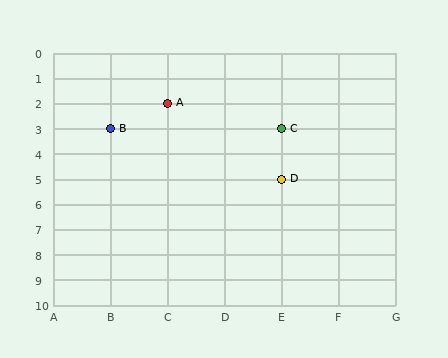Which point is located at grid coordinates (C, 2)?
Point A is at (C, 2).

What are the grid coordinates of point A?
Point A is at grid coordinates (C, 2).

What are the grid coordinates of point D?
Point D is at grid coordinates (E, 5).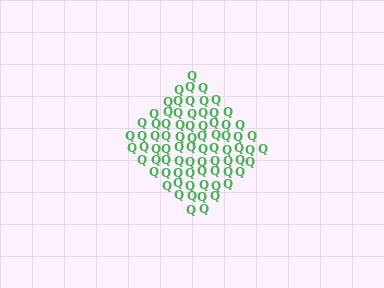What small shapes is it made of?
It is made of small letter Q's.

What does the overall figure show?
The overall figure shows a diamond.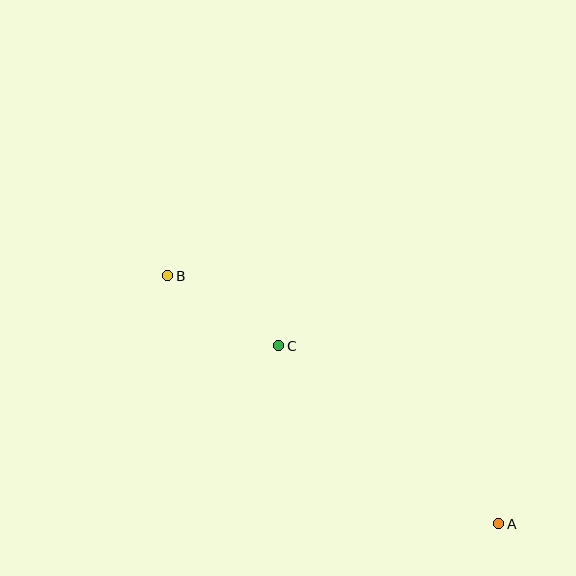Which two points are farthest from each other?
Points A and B are farthest from each other.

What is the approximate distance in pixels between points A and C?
The distance between A and C is approximately 283 pixels.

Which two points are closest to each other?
Points B and C are closest to each other.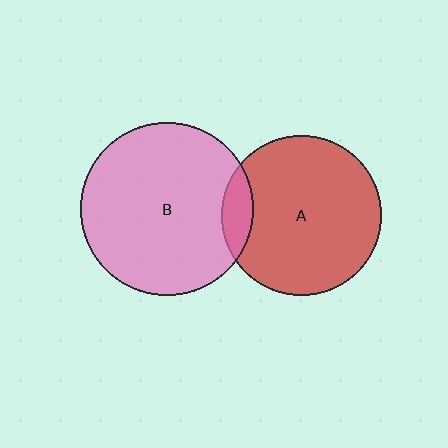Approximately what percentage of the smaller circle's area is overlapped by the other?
Approximately 10%.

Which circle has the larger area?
Circle B (pink).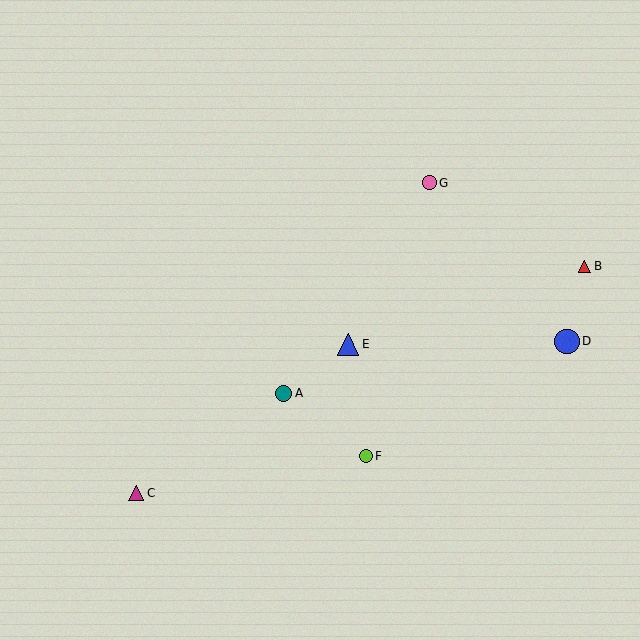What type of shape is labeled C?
Shape C is a magenta triangle.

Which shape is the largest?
The blue circle (labeled D) is the largest.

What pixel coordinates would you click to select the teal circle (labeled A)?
Click at (284, 393) to select the teal circle A.